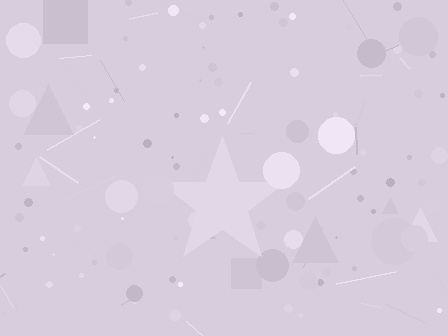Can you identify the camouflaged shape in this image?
The camouflaged shape is a star.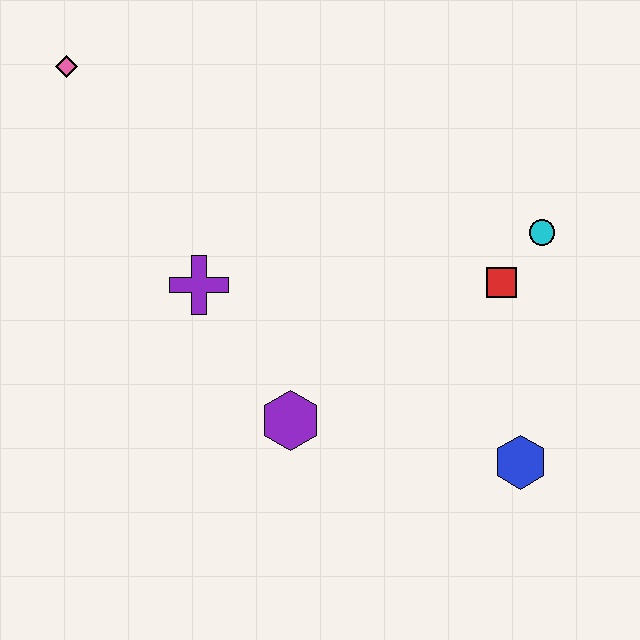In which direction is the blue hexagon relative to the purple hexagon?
The blue hexagon is to the right of the purple hexagon.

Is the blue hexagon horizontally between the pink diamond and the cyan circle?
Yes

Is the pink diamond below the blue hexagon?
No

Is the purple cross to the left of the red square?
Yes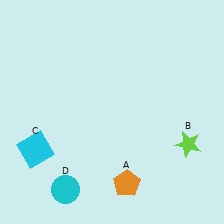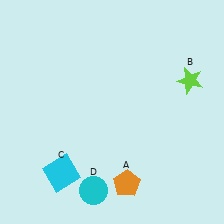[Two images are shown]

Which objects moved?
The objects that moved are: the lime star (B), the cyan square (C), the cyan circle (D).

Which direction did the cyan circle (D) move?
The cyan circle (D) moved right.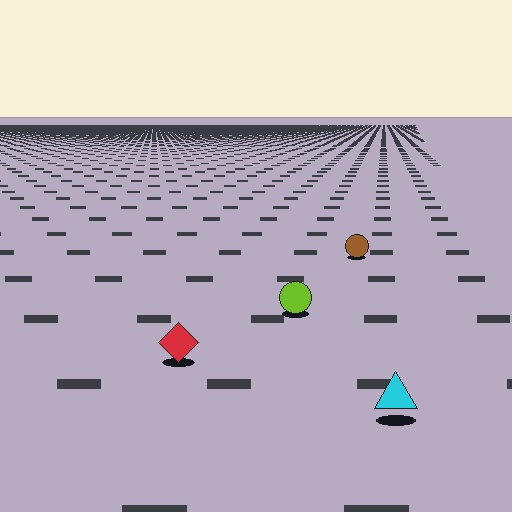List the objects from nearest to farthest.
From nearest to farthest: the cyan triangle, the red diamond, the lime circle, the brown circle.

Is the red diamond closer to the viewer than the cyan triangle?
No. The cyan triangle is closer — you can tell from the texture gradient: the ground texture is coarser near it.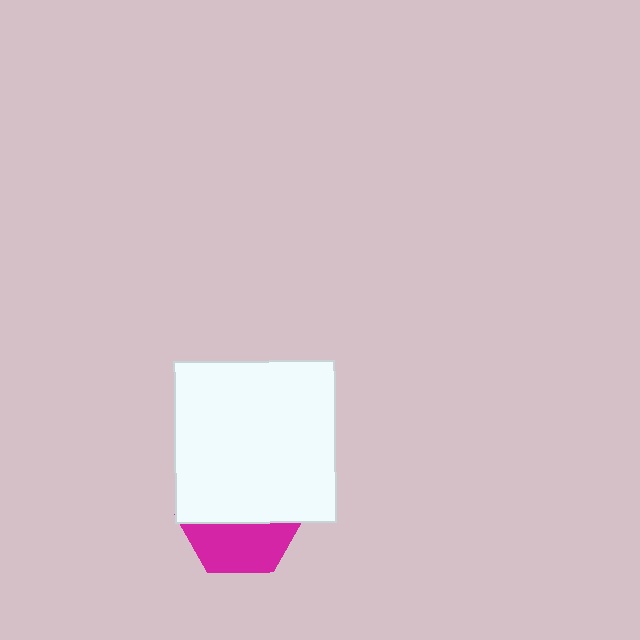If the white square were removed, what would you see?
You would see the complete magenta hexagon.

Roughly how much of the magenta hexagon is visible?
A small part of it is visible (roughly 39%).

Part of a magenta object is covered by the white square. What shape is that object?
It is a hexagon.